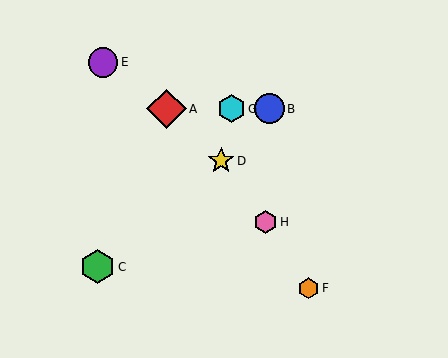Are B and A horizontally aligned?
Yes, both are at y≈109.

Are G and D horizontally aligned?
No, G is at y≈109 and D is at y≈161.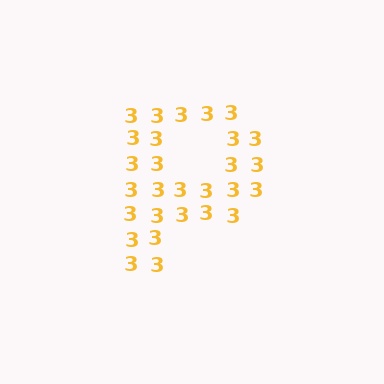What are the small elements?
The small elements are digit 3's.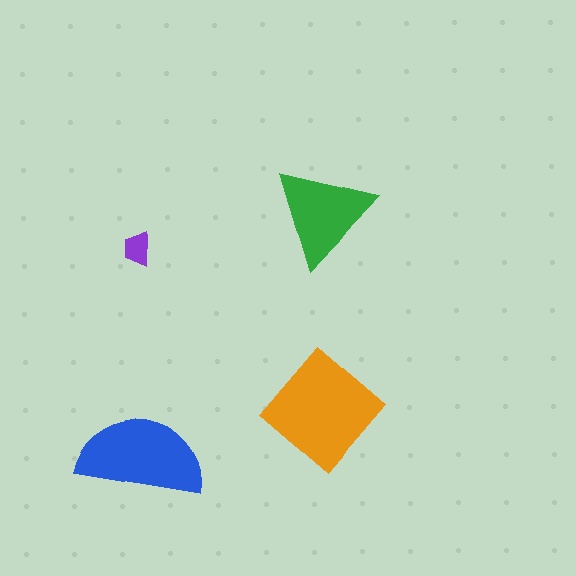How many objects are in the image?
There are 4 objects in the image.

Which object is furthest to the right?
The green triangle is rightmost.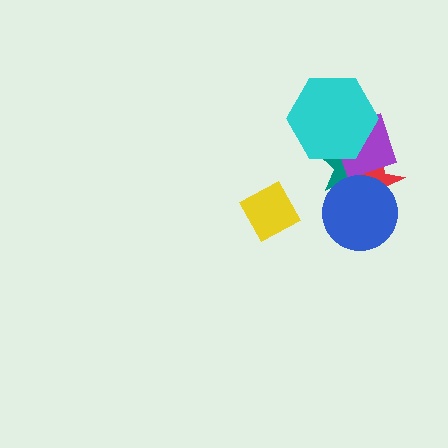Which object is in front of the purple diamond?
The cyan hexagon is in front of the purple diamond.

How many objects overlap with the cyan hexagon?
2 objects overlap with the cyan hexagon.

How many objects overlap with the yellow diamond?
0 objects overlap with the yellow diamond.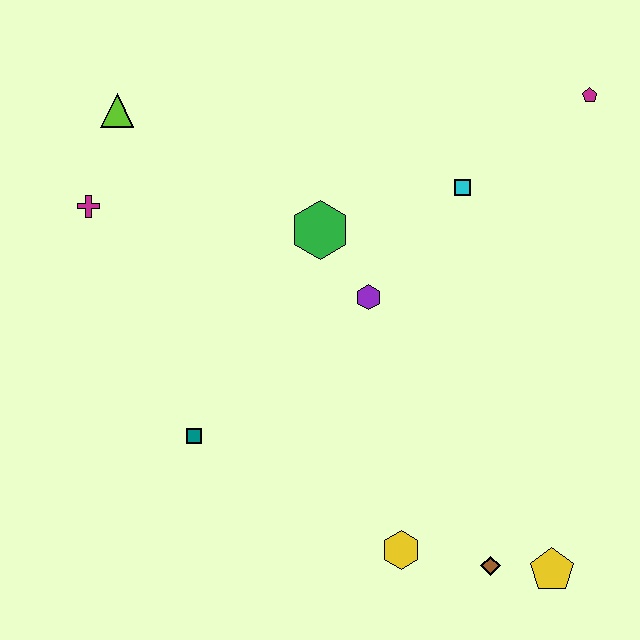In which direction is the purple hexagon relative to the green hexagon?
The purple hexagon is below the green hexagon.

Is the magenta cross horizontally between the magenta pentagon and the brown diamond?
No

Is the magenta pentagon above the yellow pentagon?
Yes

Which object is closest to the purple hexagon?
The green hexagon is closest to the purple hexagon.